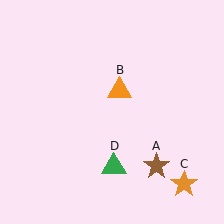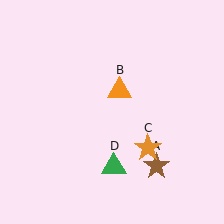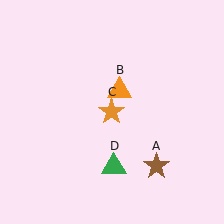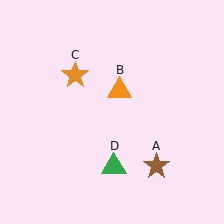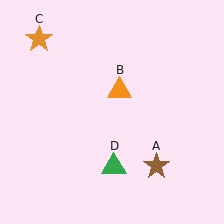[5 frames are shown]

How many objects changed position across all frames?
1 object changed position: orange star (object C).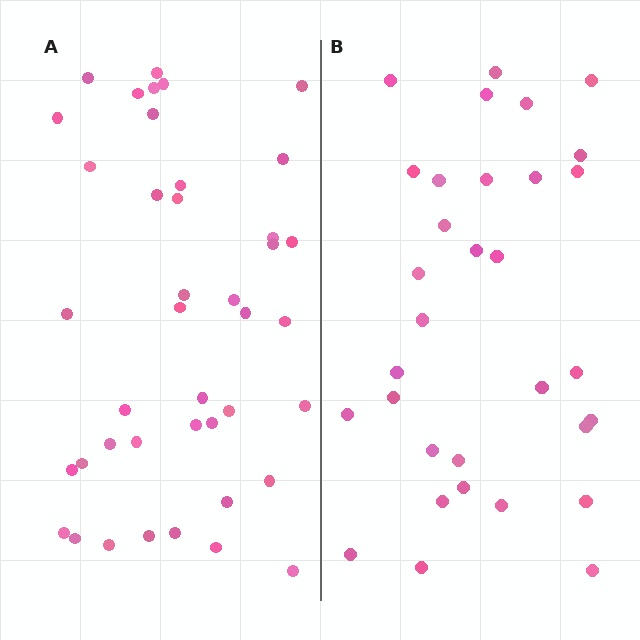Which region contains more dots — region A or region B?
Region A (the left region) has more dots.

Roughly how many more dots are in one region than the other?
Region A has roughly 8 or so more dots than region B.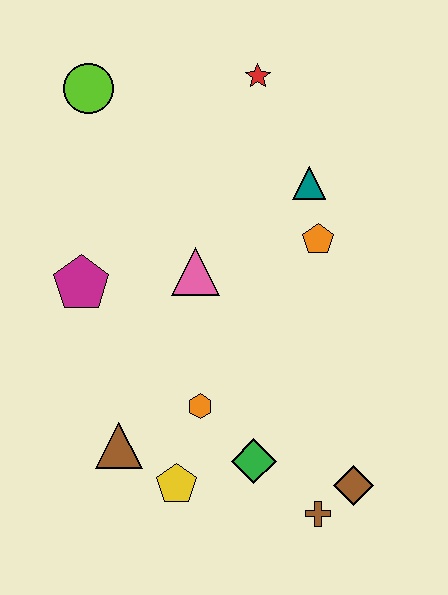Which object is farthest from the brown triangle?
The red star is farthest from the brown triangle.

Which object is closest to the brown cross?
The brown diamond is closest to the brown cross.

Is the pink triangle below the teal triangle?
Yes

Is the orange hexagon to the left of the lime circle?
No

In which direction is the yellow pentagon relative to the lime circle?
The yellow pentagon is below the lime circle.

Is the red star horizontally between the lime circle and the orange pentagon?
Yes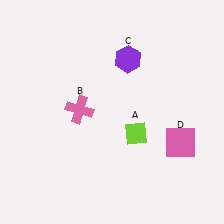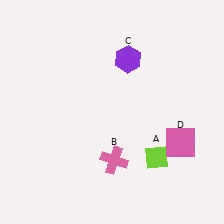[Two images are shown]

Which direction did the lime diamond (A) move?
The lime diamond (A) moved down.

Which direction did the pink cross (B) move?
The pink cross (B) moved down.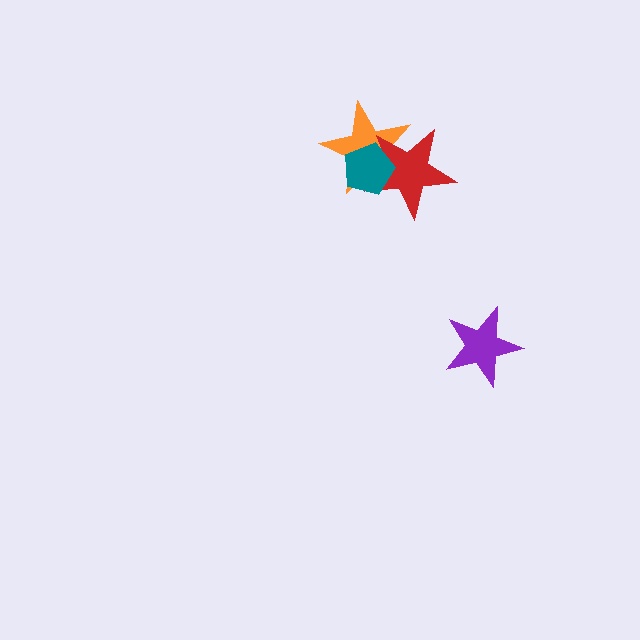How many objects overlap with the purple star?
0 objects overlap with the purple star.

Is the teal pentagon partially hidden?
No, no other shape covers it.